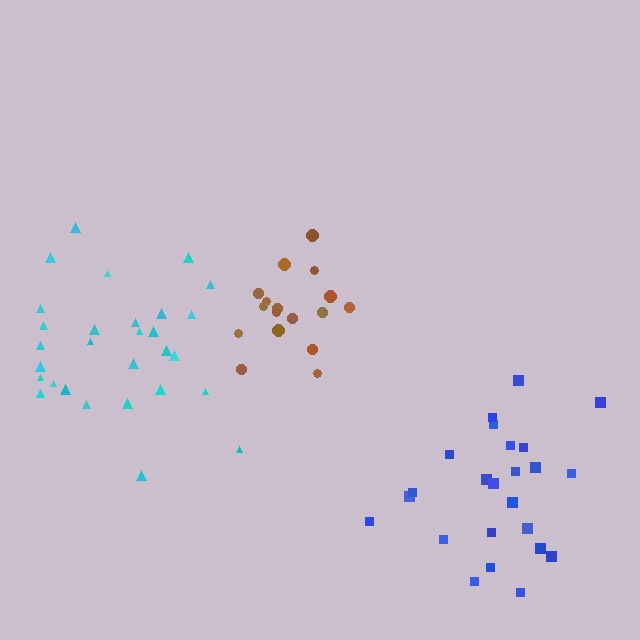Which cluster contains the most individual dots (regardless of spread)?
Cyan (29).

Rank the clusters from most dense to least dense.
brown, blue, cyan.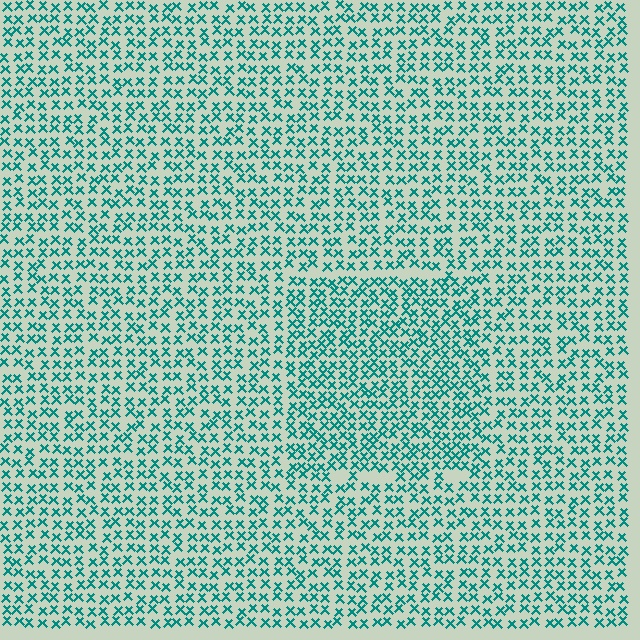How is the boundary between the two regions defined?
The boundary is defined by a change in element density (approximately 1.4x ratio). All elements are the same color, size, and shape.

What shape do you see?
I see a rectangle.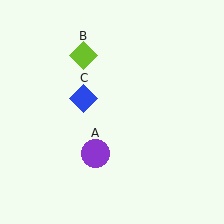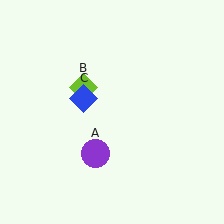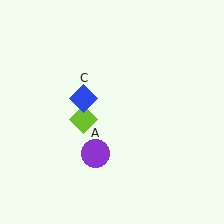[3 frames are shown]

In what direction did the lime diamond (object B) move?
The lime diamond (object B) moved down.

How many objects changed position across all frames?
1 object changed position: lime diamond (object B).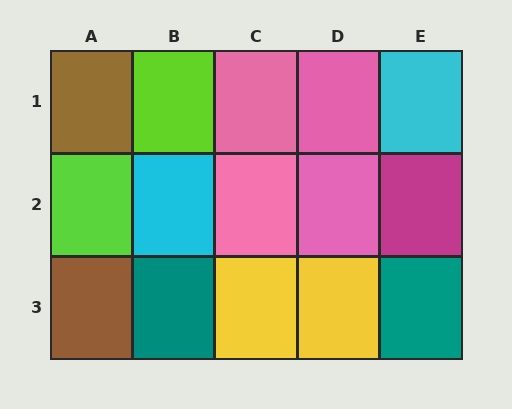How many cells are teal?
2 cells are teal.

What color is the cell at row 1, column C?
Pink.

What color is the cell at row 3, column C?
Yellow.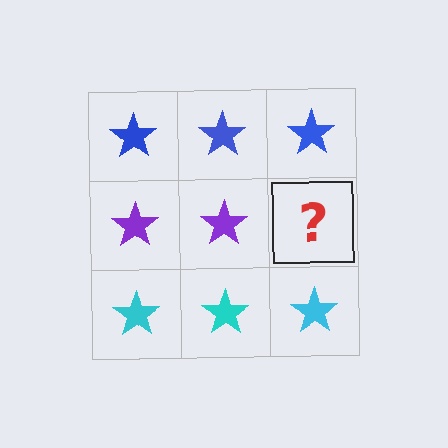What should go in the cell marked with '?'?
The missing cell should contain a purple star.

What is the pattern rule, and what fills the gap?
The rule is that each row has a consistent color. The gap should be filled with a purple star.